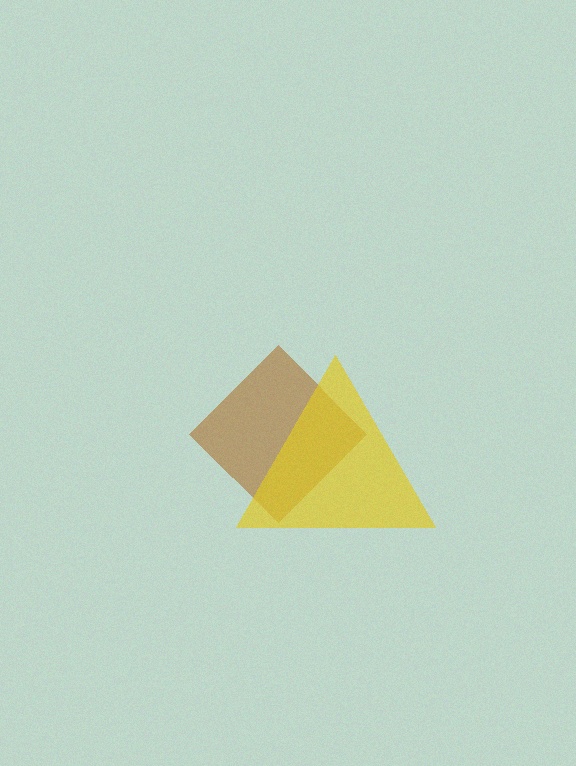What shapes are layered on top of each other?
The layered shapes are: a brown diamond, a yellow triangle.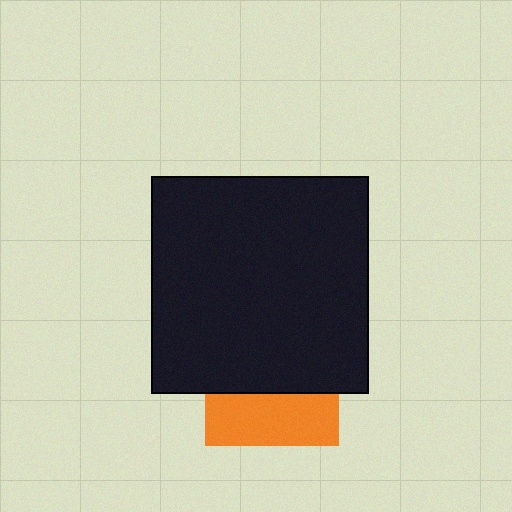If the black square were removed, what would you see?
You would see the complete orange square.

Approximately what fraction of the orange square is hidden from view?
Roughly 61% of the orange square is hidden behind the black square.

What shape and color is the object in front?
The object in front is a black square.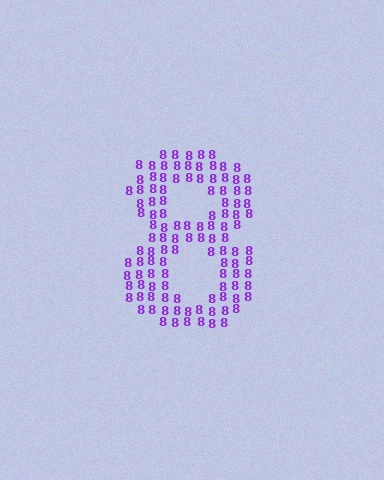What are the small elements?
The small elements are digit 8's.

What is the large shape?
The large shape is the digit 8.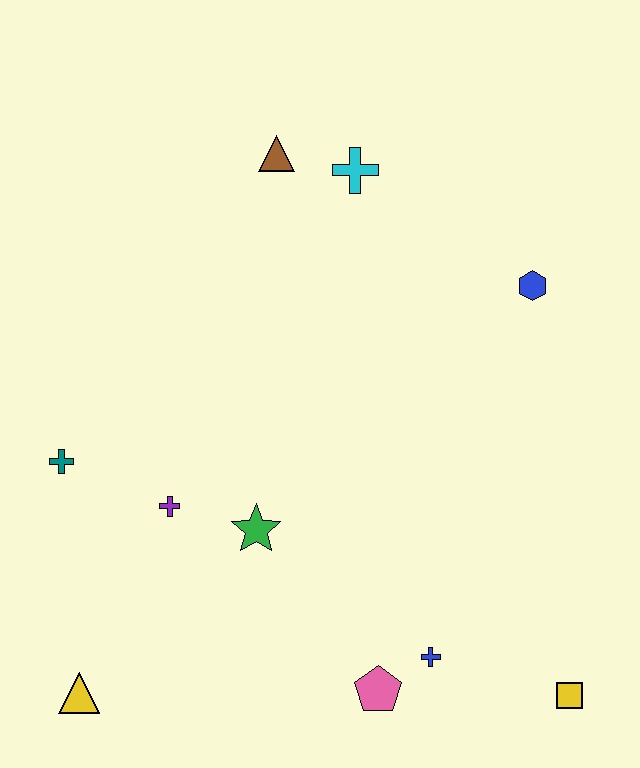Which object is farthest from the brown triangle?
The yellow square is farthest from the brown triangle.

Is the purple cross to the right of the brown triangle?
No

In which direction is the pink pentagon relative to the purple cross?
The pink pentagon is to the right of the purple cross.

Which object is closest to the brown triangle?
The cyan cross is closest to the brown triangle.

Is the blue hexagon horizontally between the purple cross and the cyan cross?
No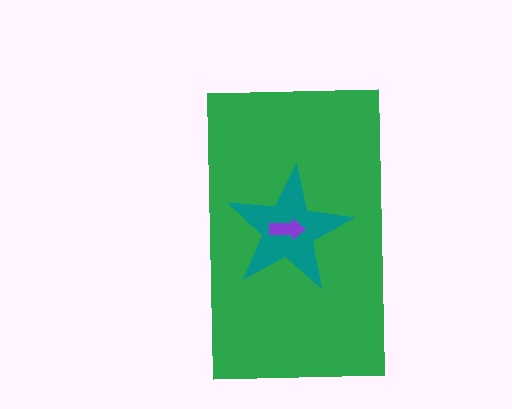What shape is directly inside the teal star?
The purple arrow.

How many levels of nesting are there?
3.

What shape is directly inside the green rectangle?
The teal star.